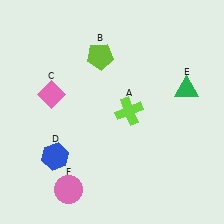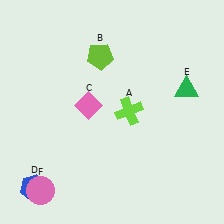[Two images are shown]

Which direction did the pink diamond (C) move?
The pink diamond (C) moved right.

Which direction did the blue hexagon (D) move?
The blue hexagon (D) moved down.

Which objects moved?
The objects that moved are: the pink diamond (C), the blue hexagon (D), the pink circle (F).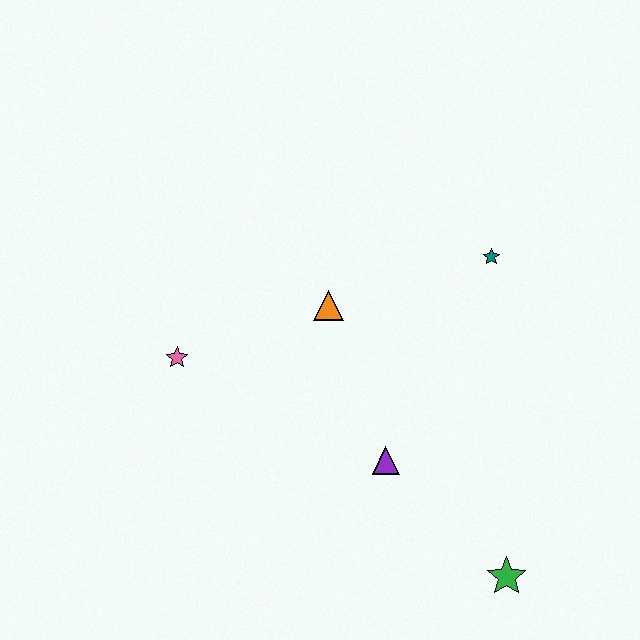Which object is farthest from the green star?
The pink star is farthest from the green star.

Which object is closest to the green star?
The purple triangle is closest to the green star.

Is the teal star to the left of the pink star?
No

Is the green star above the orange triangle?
No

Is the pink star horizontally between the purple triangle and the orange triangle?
No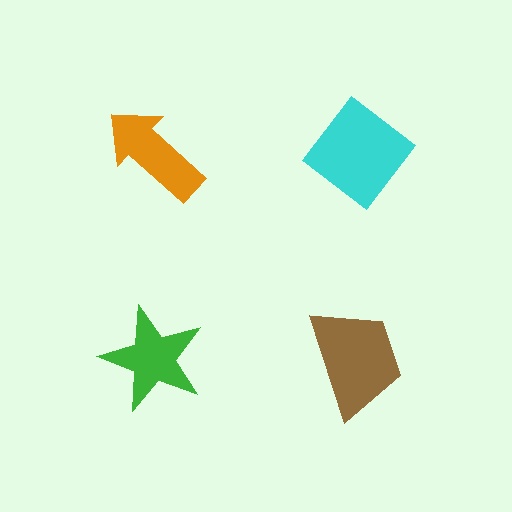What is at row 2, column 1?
A green star.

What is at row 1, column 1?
An orange arrow.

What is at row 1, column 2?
A cyan diamond.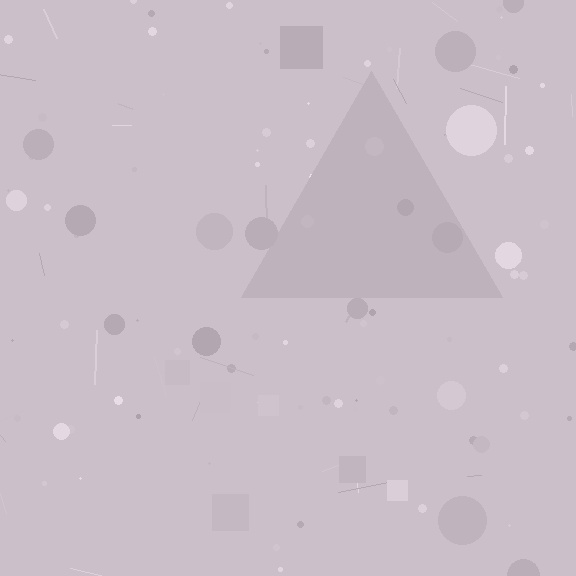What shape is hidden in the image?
A triangle is hidden in the image.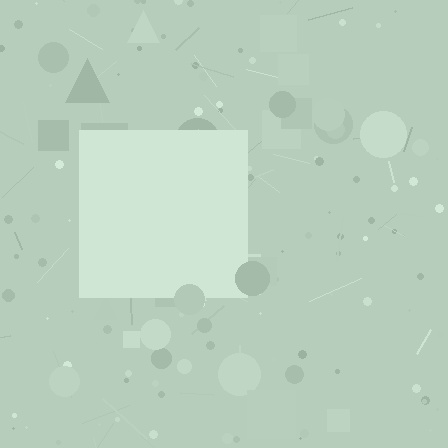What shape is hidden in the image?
A square is hidden in the image.